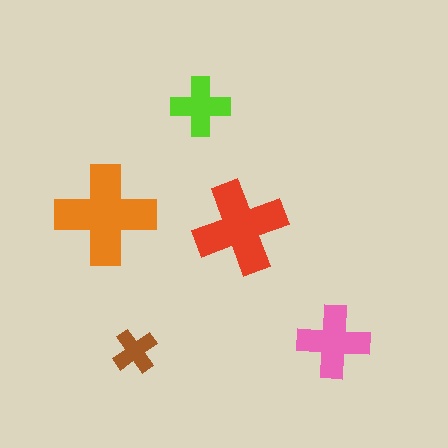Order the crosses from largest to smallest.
the orange one, the red one, the pink one, the lime one, the brown one.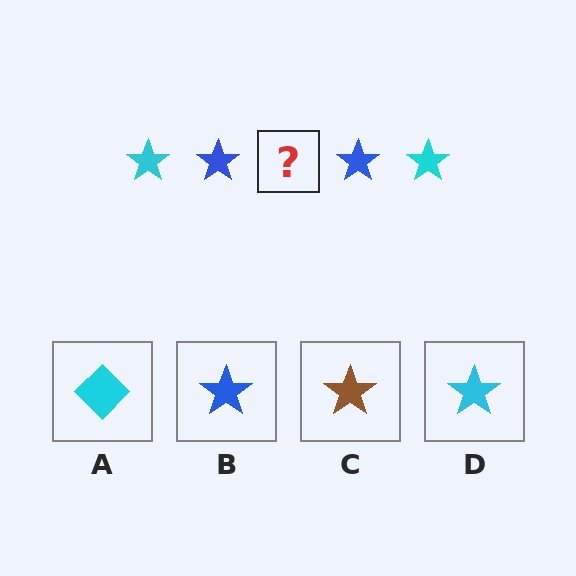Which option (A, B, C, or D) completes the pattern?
D.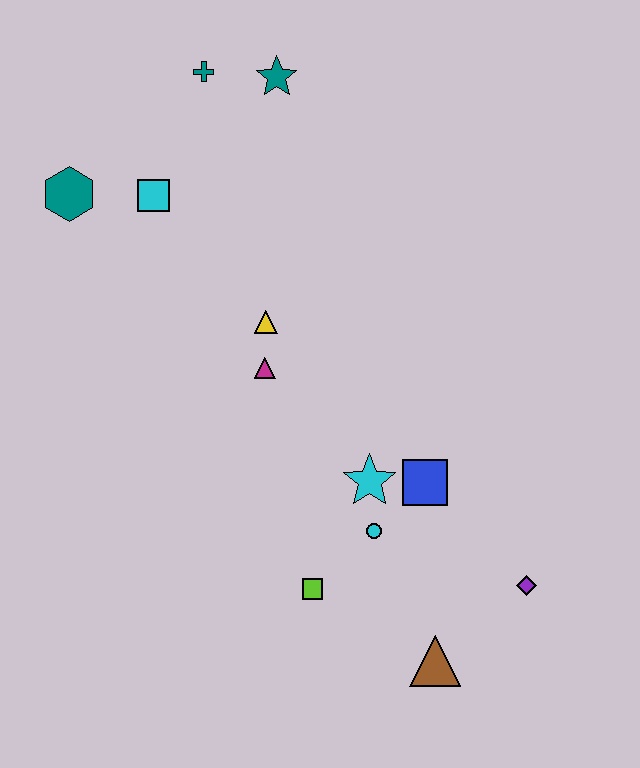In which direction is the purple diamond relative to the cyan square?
The purple diamond is below the cyan square.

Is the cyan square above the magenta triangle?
Yes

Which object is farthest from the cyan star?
The teal cross is farthest from the cyan star.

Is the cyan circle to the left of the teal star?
No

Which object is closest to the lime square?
The cyan circle is closest to the lime square.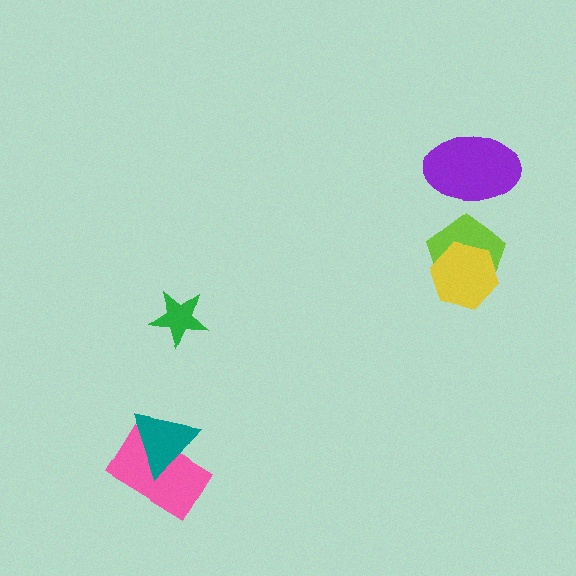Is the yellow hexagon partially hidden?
No, no other shape covers it.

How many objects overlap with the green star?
0 objects overlap with the green star.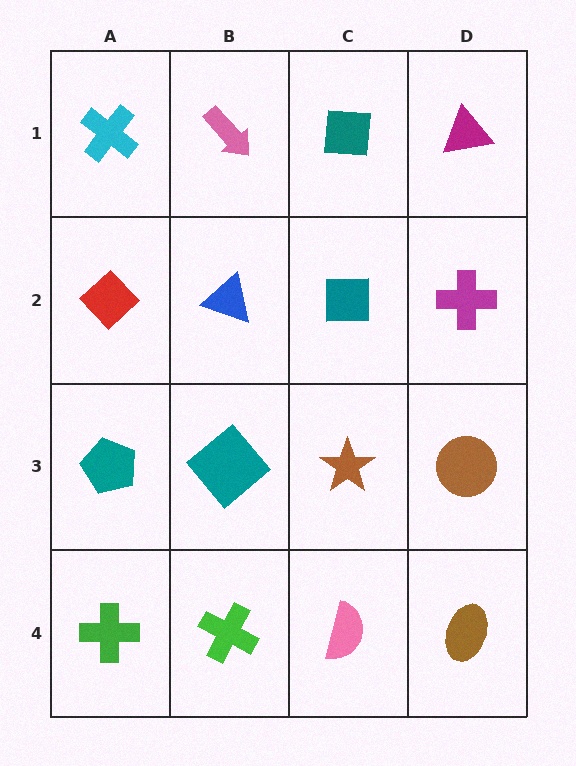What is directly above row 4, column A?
A teal pentagon.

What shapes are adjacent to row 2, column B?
A pink arrow (row 1, column B), a teal diamond (row 3, column B), a red diamond (row 2, column A), a teal square (row 2, column C).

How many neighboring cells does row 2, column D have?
3.